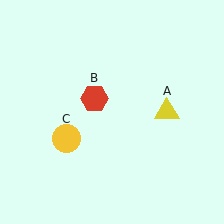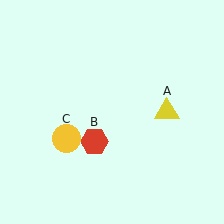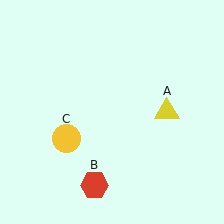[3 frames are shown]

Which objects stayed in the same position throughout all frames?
Yellow triangle (object A) and yellow circle (object C) remained stationary.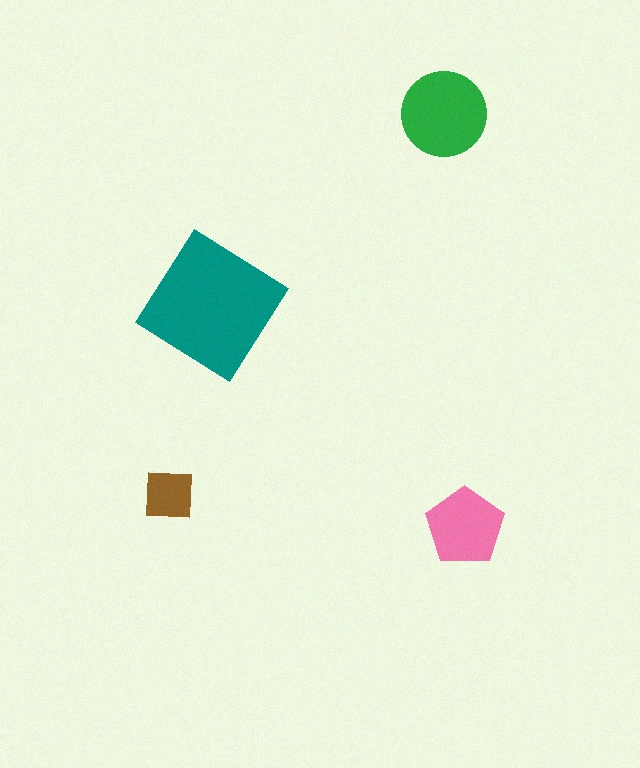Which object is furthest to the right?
The pink pentagon is rightmost.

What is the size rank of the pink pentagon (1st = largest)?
3rd.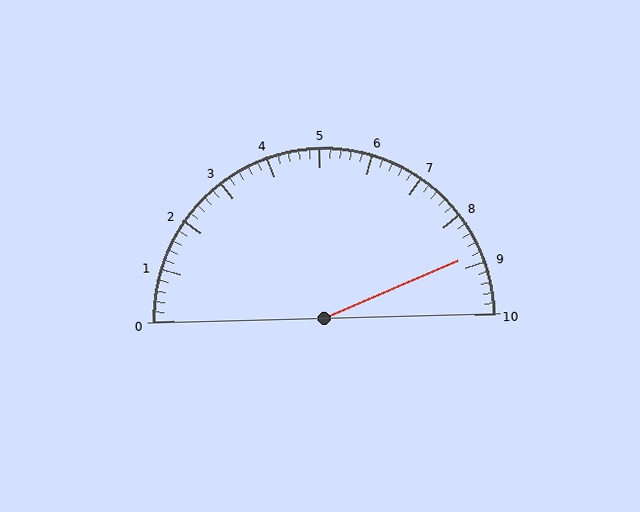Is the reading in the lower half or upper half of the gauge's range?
The reading is in the upper half of the range (0 to 10).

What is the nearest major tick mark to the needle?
The nearest major tick mark is 9.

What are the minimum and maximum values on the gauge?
The gauge ranges from 0 to 10.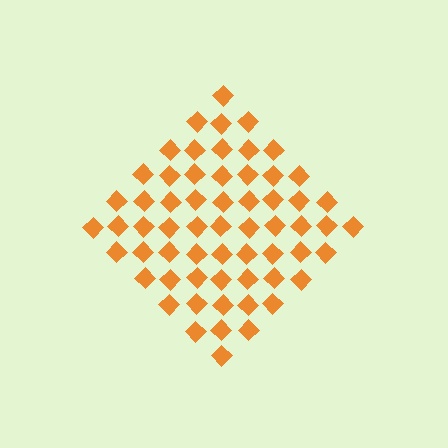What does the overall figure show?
The overall figure shows a diamond.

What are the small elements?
The small elements are diamonds.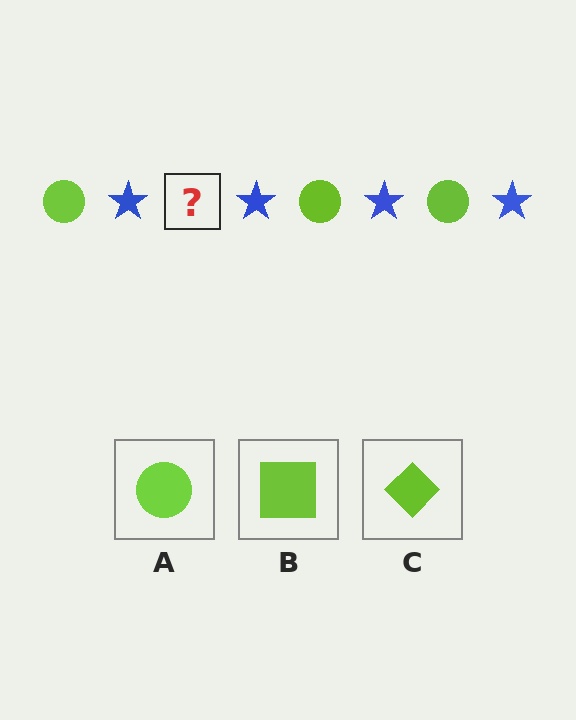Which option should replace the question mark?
Option A.